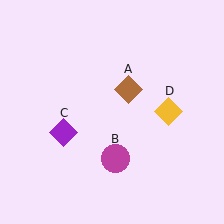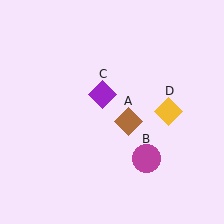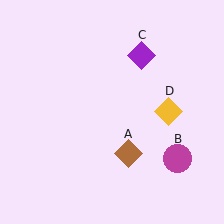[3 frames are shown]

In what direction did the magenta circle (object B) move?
The magenta circle (object B) moved right.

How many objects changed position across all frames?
3 objects changed position: brown diamond (object A), magenta circle (object B), purple diamond (object C).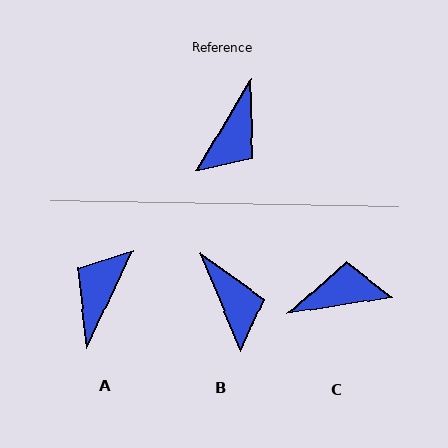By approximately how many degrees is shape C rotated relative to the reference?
Approximately 130 degrees counter-clockwise.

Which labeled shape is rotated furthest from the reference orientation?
A, about 175 degrees away.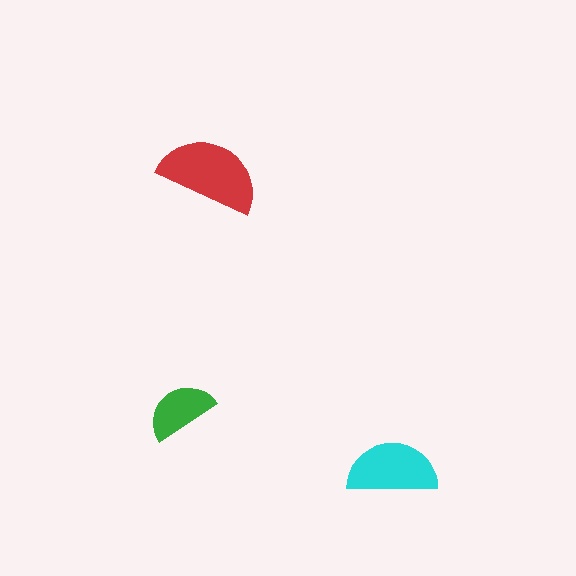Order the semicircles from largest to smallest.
the red one, the cyan one, the green one.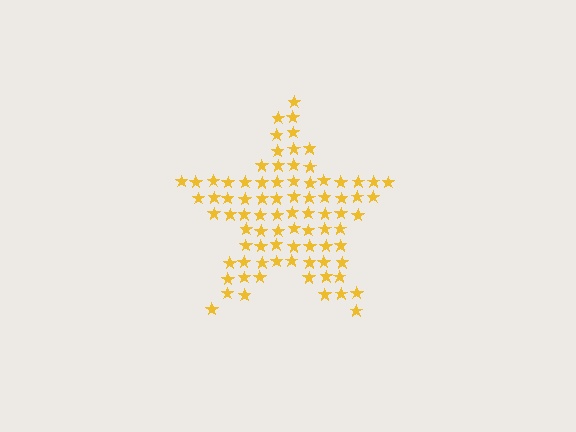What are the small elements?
The small elements are stars.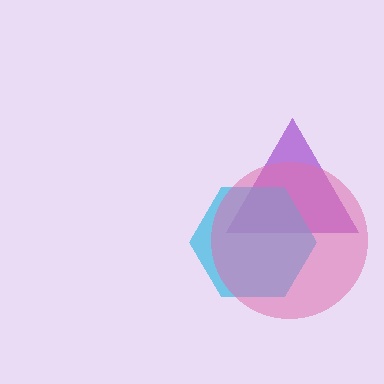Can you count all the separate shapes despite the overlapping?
Yes, there are 3 separate shapes.